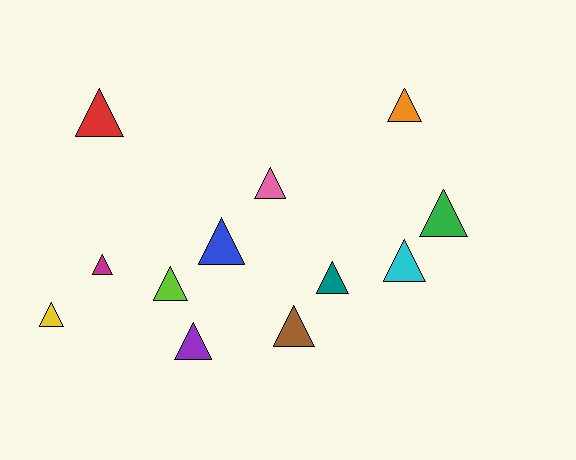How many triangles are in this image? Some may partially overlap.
There are 12 triangles.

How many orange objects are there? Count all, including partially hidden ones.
There is 1 orange object.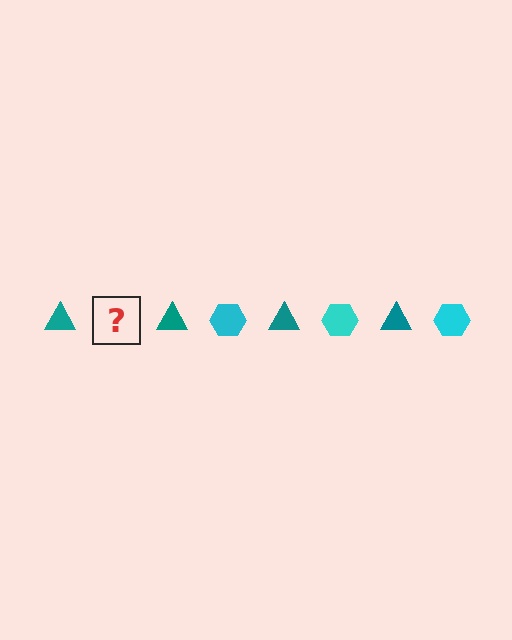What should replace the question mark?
The question mark should be replaced with a cyan hexagon.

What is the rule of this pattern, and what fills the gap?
The rule is that the pattern alternates between teal triangle and cyan hexagon. The gap should be filled with a cyan hexagon.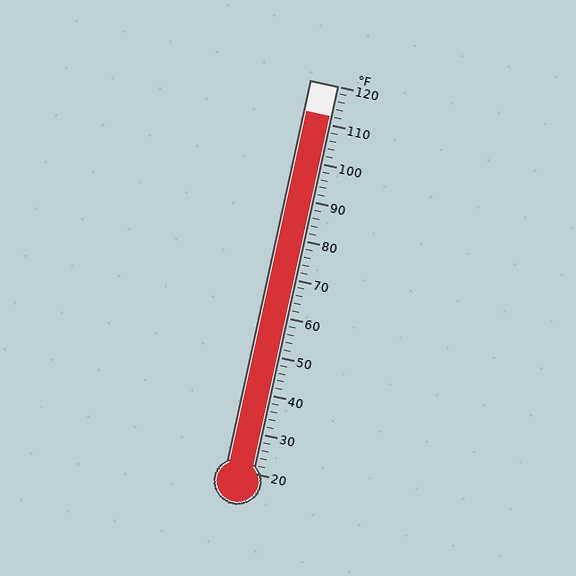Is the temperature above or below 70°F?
The temperature is above 70°F.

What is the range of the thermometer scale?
The thermometer scale ranges from 20°F to 120°F.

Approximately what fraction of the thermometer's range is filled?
The thermometer is filled to approximately 90% of its range.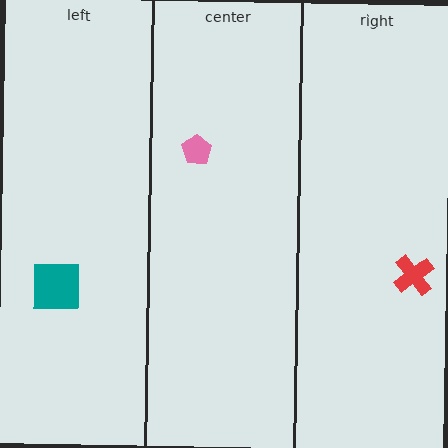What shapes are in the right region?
The red cross.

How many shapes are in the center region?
1.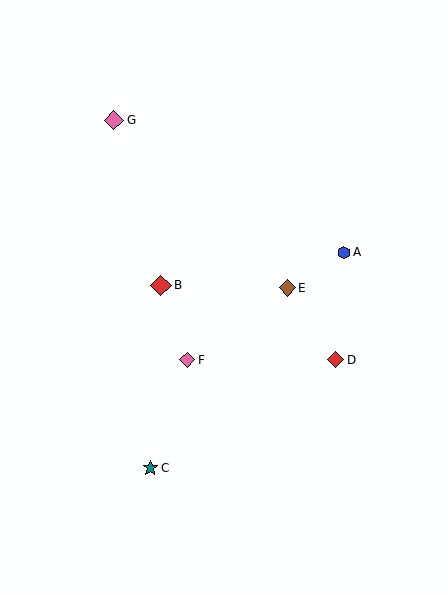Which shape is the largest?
The red diamond (labeled B) is the largest.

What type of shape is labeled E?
Shape E is a brown diamond.